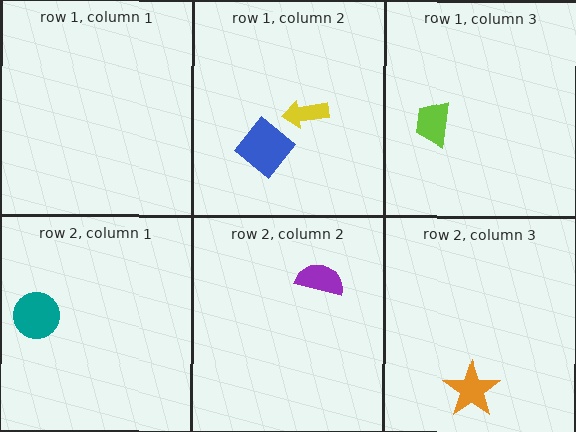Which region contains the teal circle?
The row 2, column 1 region.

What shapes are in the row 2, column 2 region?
The purple semicircle.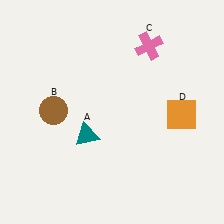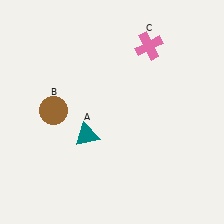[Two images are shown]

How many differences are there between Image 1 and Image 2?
There is 1 difference between the two images.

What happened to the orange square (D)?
The orange square (D) was removed in Image 2. It was in the bottom-right area of Image 1.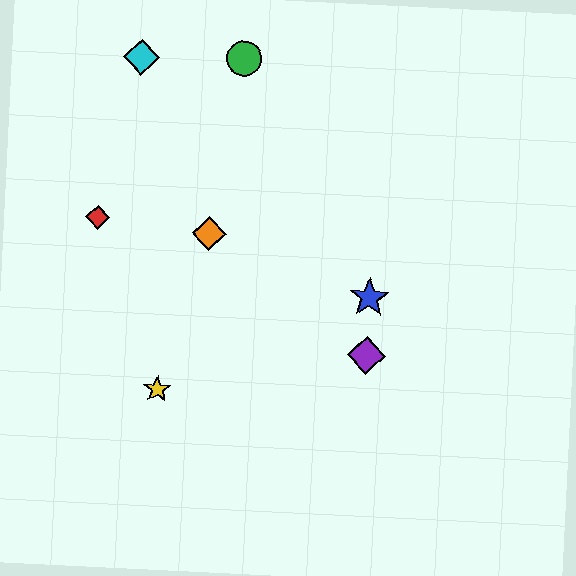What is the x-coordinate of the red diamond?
The red diamond is at x≈98.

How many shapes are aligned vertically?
2 shapes (the blue star, the purple diamond) are aligned vertically.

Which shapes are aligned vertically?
The blue star, the purple diamond are aligned vertically.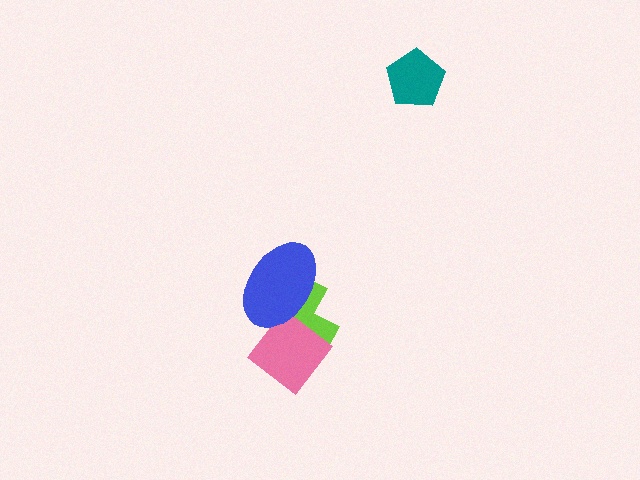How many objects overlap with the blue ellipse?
2 objects overlap with the blue ellipse.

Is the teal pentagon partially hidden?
No, no other shape covers it.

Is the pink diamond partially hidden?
Yes, it is partially covered by another shape.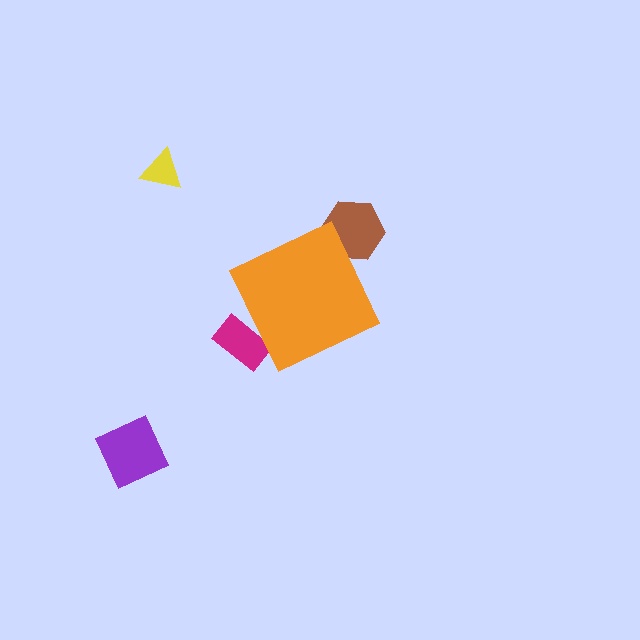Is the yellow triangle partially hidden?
No, the yellow triangle is fully visible.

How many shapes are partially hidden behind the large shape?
2 shapes are partially hidden.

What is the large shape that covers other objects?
An orange diamond.